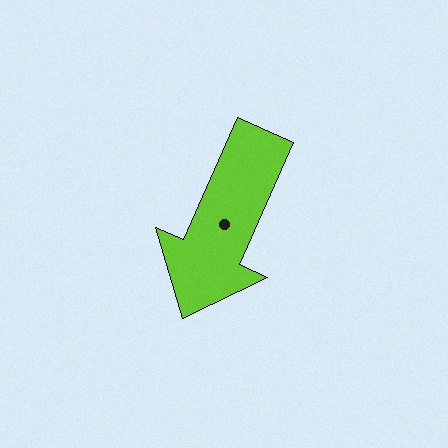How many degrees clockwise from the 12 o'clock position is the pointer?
Approximately 204 degrees.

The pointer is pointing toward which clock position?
Roughly 7 o'clock.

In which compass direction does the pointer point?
Southwest.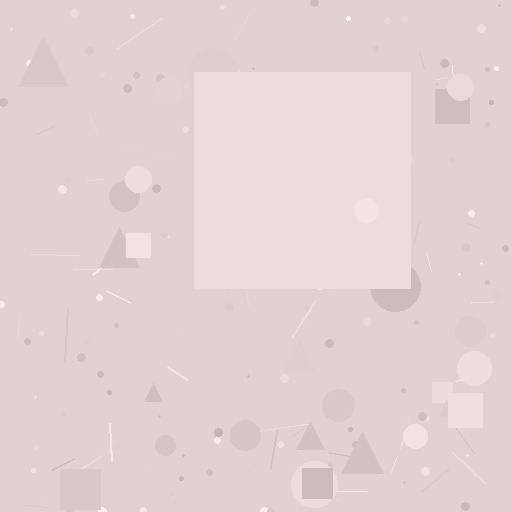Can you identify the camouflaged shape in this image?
The camouflaged shape is a square.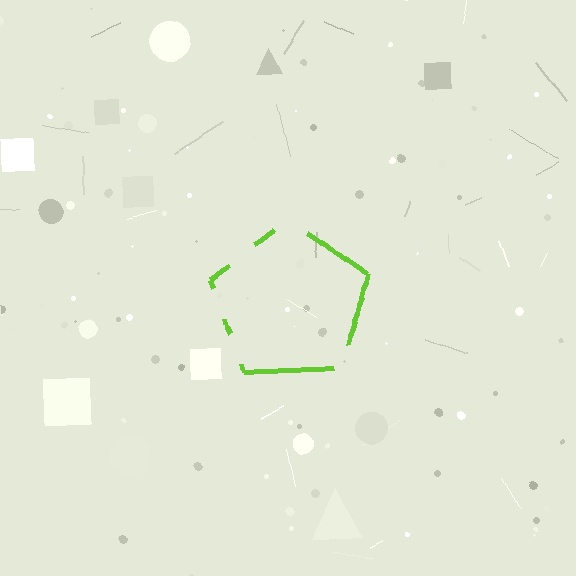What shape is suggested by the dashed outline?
The dashed outline suggests a pentagon.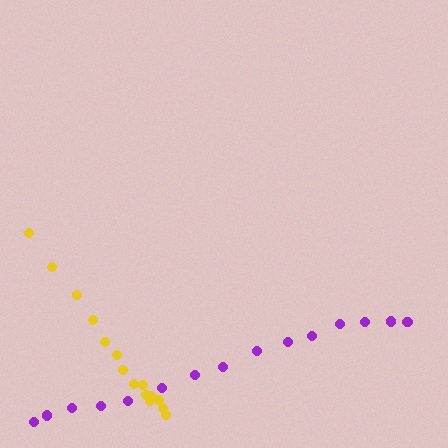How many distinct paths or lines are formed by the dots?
There are 2 distinct paths.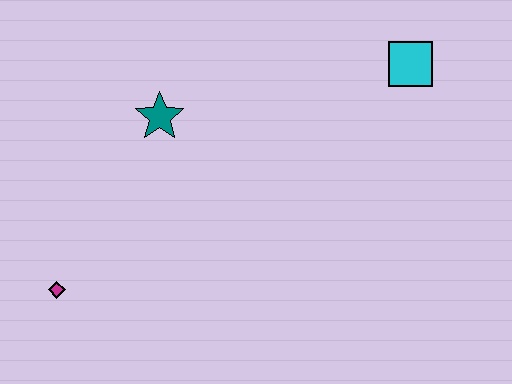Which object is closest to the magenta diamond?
The teal star is closest to the magenta diamond.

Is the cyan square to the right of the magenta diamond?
Yes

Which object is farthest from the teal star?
The cyan square is farthest from the teal star.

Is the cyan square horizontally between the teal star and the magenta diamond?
No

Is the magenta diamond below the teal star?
Yes